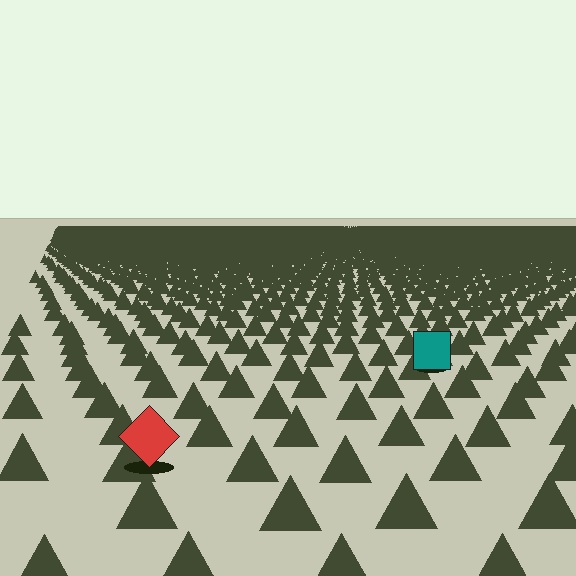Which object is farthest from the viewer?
The teal square is farthest from the viewer. It appears smaller and the ground texture around it is denser.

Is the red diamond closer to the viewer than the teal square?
Yes. The red diamond is closer — you can tell from the texture gradient: the ground texture is coarser near it.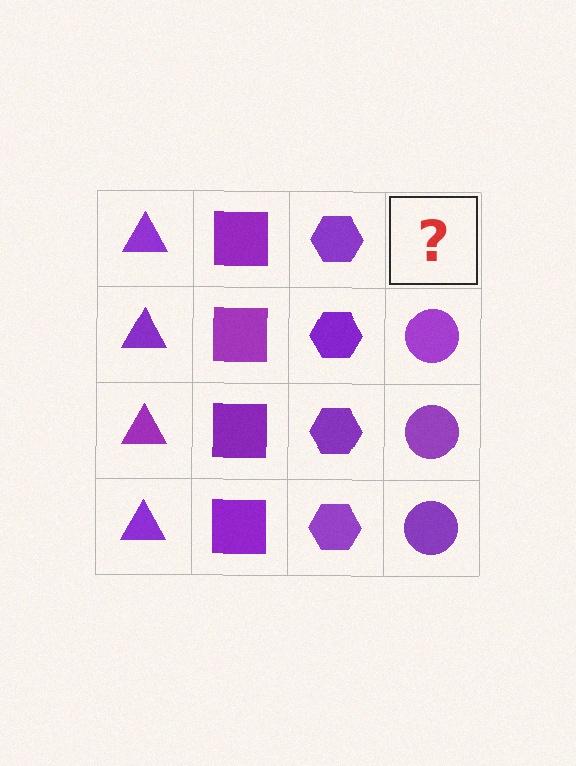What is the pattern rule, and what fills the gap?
The rule is that each column has a consistent shape. The gap should be filled with a purple circle.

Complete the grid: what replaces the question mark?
The question mark should be replaced with a purple circle.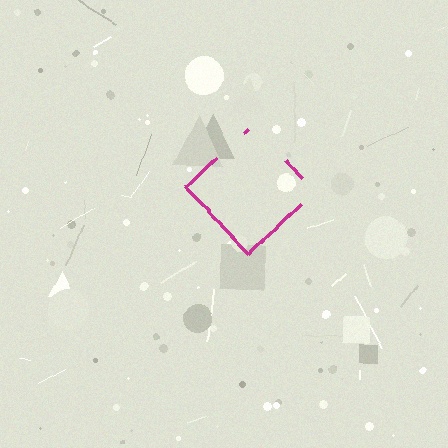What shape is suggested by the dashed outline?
The dashed outline suggests a diamond.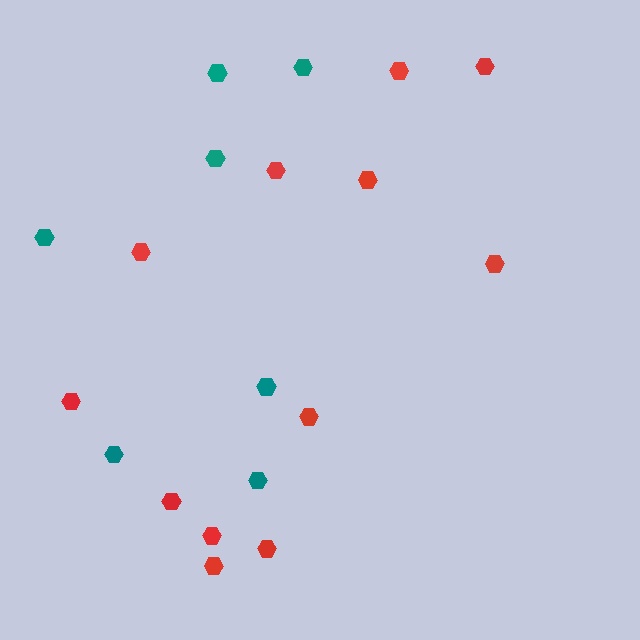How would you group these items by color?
There are 2 groups: one group of teal hexagons (7) and one group of red hexagons (12).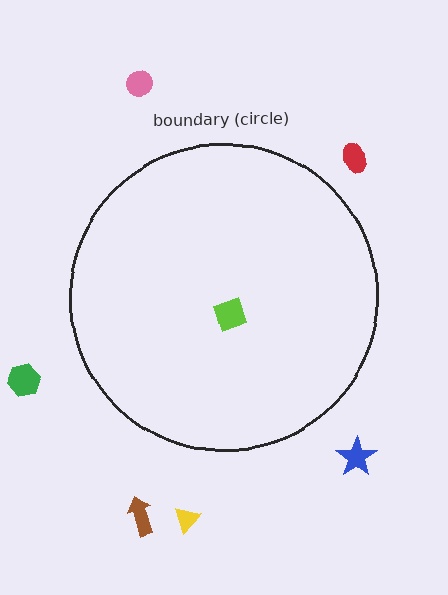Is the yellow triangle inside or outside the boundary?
Outside.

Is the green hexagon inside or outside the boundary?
Outside.